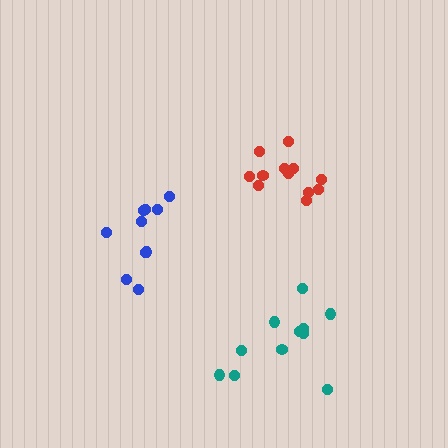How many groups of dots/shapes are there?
There are 3 groups.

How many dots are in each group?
Group 1: 12 dots, Group 2: 10 dots, Group 3: 11 dots (33 total).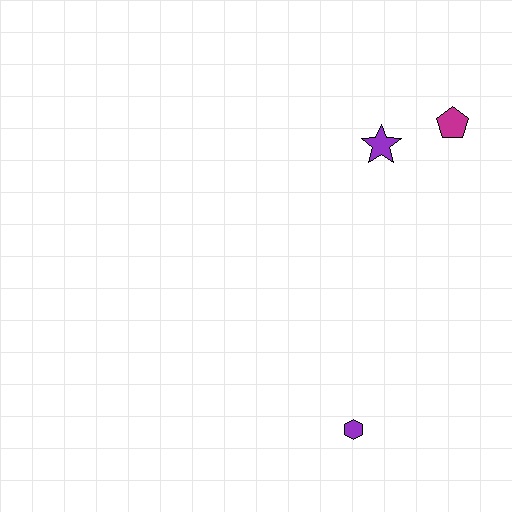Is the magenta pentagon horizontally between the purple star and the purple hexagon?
No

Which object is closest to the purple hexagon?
The purple star is closest to the purple hexagon.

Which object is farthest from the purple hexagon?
The magenta pentagon is farthest from the purple hexagon.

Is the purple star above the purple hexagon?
Yes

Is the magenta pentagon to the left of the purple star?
No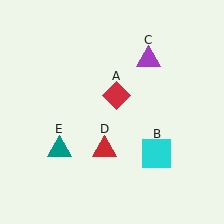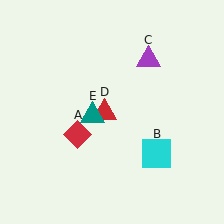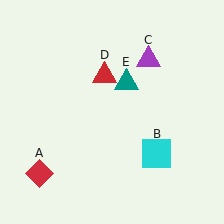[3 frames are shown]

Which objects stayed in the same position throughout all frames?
Cyan square (object B) and purple triangle (object C) remained stationary.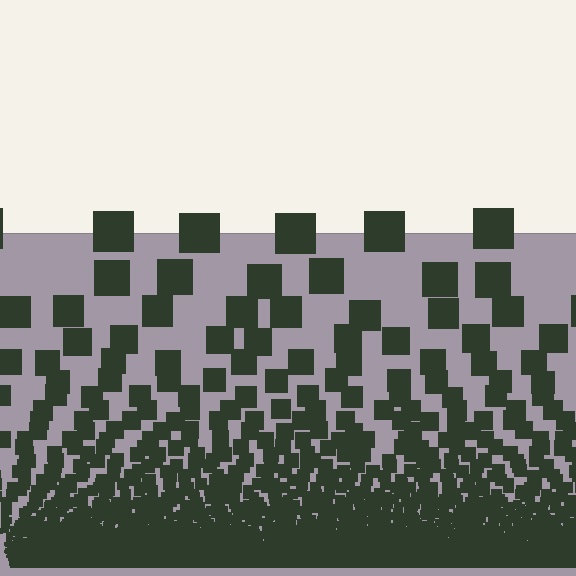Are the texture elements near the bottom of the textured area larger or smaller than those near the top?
Smaller. The gradient is inverted — elements near the bottom are smaller and denser.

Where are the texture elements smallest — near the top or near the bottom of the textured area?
Near the bottom.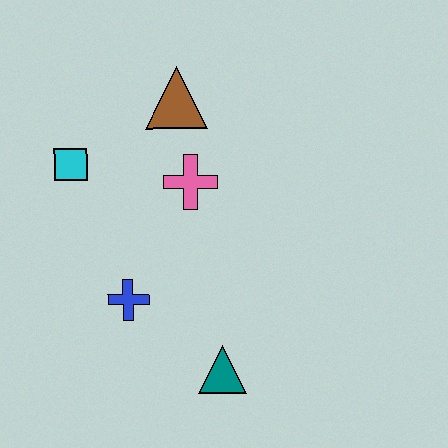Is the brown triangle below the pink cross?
No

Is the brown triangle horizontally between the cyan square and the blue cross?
No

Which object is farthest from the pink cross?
The teal triangle is farthest from the pink cross.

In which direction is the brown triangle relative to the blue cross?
The brown triangle is above the blue cross.